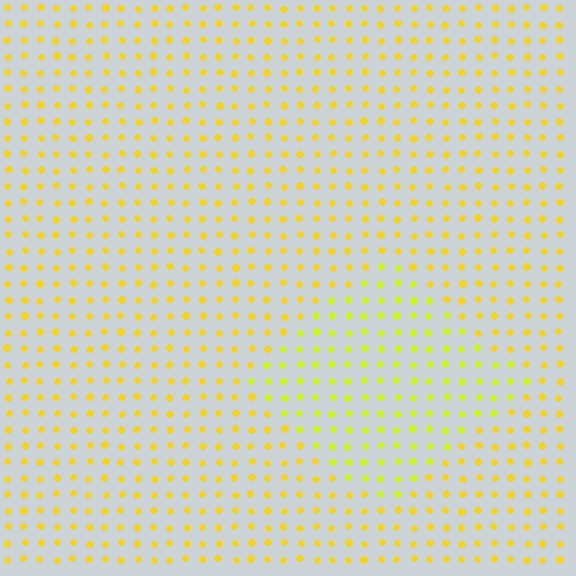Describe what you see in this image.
The image is filled with small yellow elements in a uniform arrangement. A diamond-shaped region is visible where the elements are tinted to a slightly different hue, forming a subtle color boundary.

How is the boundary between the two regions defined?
The boundary is defined purely by a slight shift in hue (about 20 degrees). Spacing, size, and orientation are identical on both sides.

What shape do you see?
I see a diamond.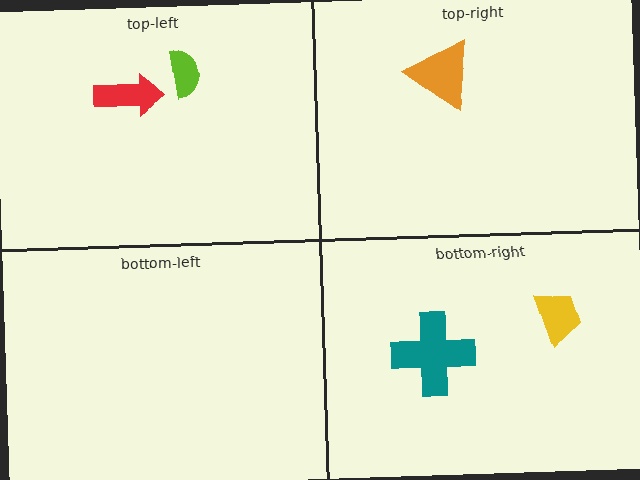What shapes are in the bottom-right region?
The yellow trapezoid, the teal cross.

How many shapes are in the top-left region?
2.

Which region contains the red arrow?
The top-left region.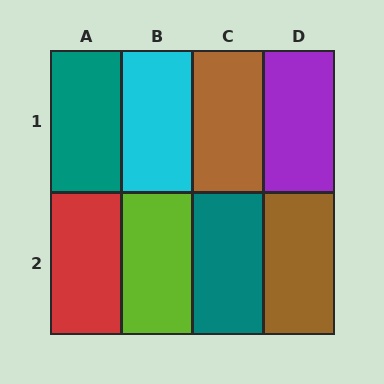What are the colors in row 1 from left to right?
Teal, cyan, brown, purple.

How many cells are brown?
2 cells are brown.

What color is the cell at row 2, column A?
Red.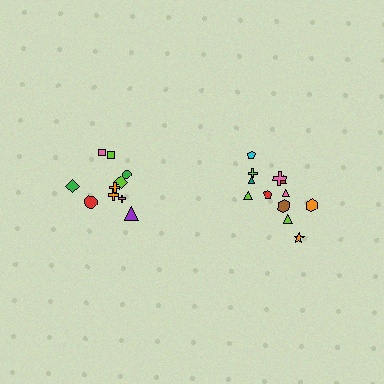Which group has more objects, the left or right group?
The right group.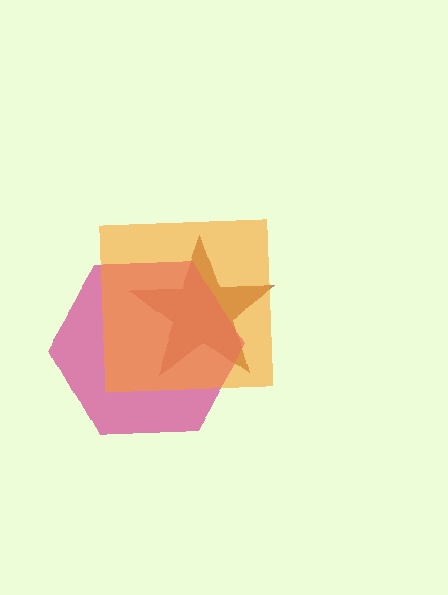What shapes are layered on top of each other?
The layered shapes are: a brown star, a magenta hexagon, an orange square.